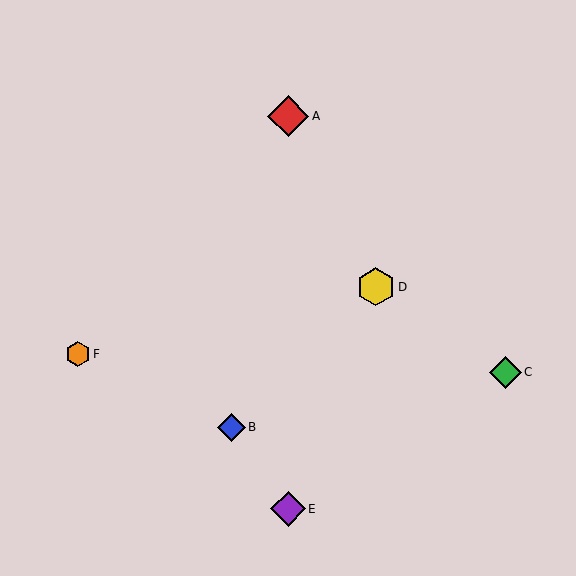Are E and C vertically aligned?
No, E is at x≈288 and C is at x≈506.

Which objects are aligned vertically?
Objects A, E are aligned vertically.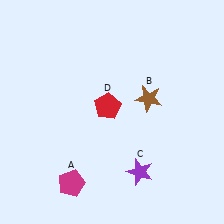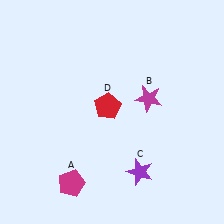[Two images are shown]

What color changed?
The star (B) changed from brown in Image 1 to magenta in Image 2.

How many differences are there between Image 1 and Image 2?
There is 1 difference between the two images.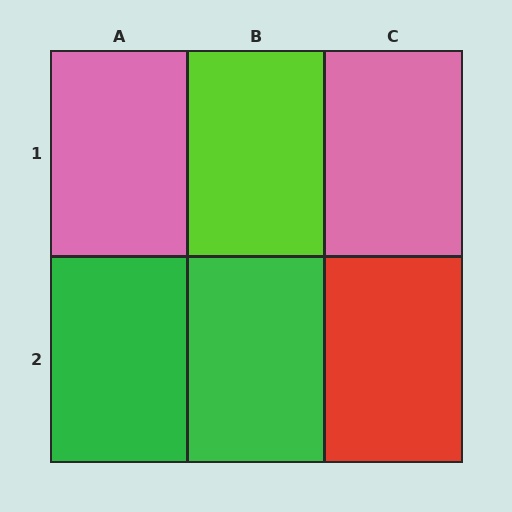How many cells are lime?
1 cell is lime.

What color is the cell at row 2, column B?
Green.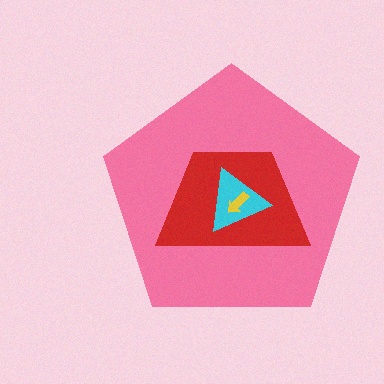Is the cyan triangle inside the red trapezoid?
Yes.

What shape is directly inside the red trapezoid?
The cyan triangle.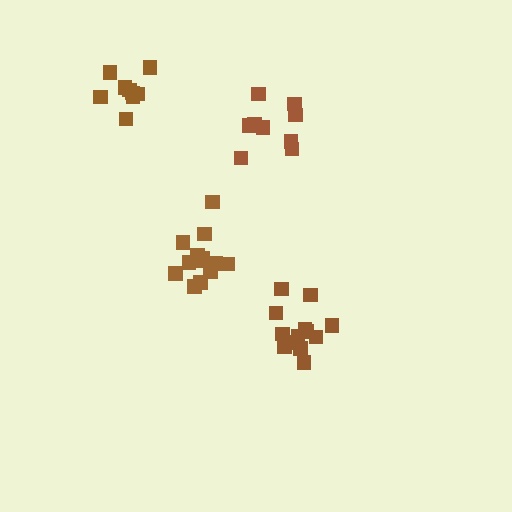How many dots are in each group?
Group 1: 9 dots, Group 2: 13 dots, Group 3: 9 dots, Group 4: 14 dots (45 total).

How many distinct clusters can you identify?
There are 4 distinct clusters.